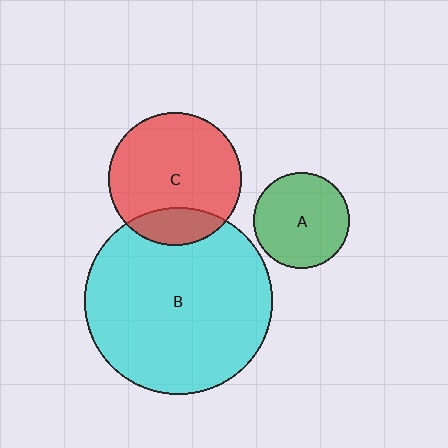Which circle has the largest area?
Circle B (cyan).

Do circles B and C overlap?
Yes.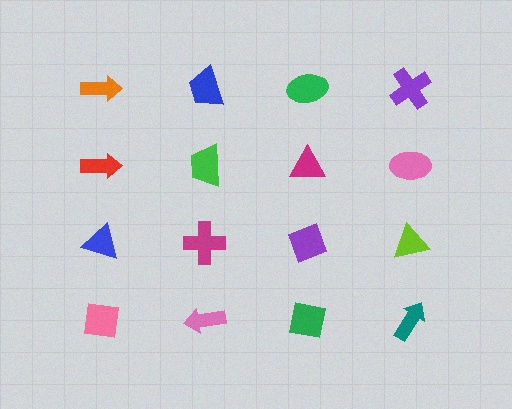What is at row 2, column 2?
A green trapezoid.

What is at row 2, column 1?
A red arrow.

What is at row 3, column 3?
A purple diamond.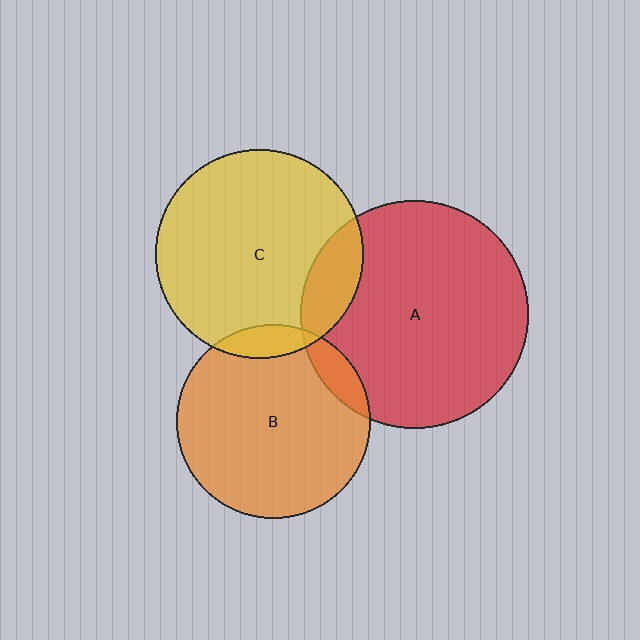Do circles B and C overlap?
Yes.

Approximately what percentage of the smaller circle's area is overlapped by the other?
Approximately 10%.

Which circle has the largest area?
Circle A (red).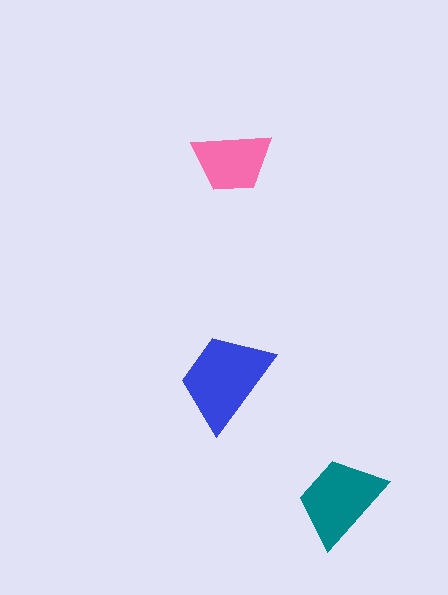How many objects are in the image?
There are 3 objects in the image.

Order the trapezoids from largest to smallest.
the blue one, the teal one, the pink one.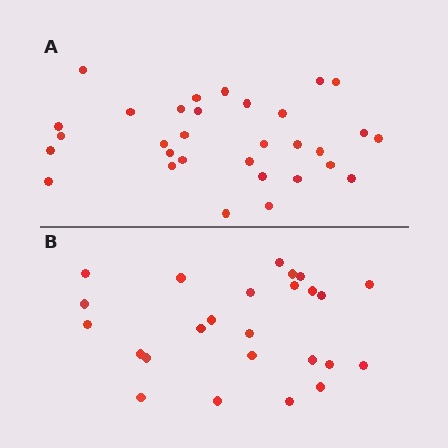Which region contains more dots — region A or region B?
Region A (the top region) has more dots.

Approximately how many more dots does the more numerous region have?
Region A has about 6 more dots than region B.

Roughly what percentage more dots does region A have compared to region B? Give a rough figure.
About 25% more.